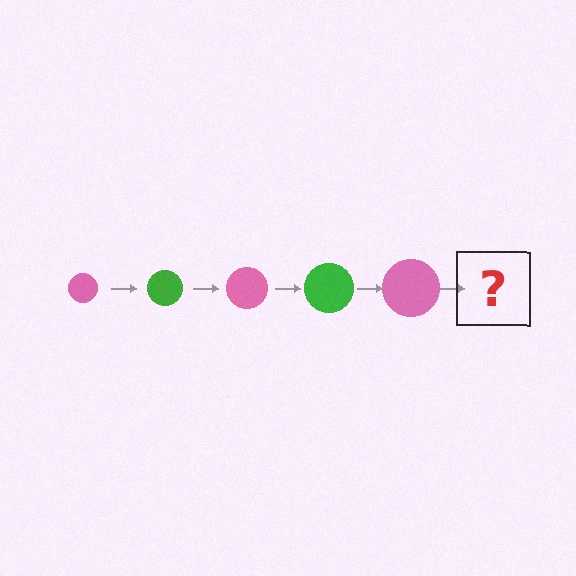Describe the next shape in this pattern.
It should be a green circle, larger than the previous one.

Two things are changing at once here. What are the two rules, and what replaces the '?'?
The two rules are that the circle grows larger each step and the color cycles through pink and green. The '?' should be a green circle, larger than the previous one.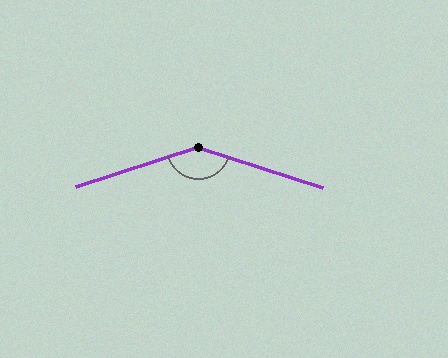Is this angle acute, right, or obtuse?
It is obtuse.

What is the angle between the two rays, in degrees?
Approximately 145 degrees.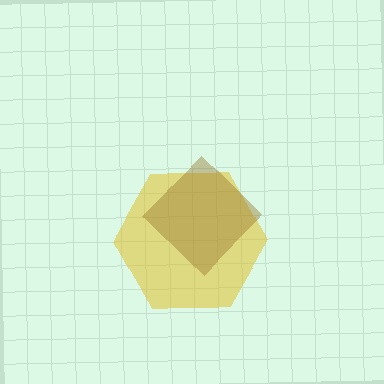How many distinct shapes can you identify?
There are 2 distinct shapes: a yellow hexagon, a brown diamond.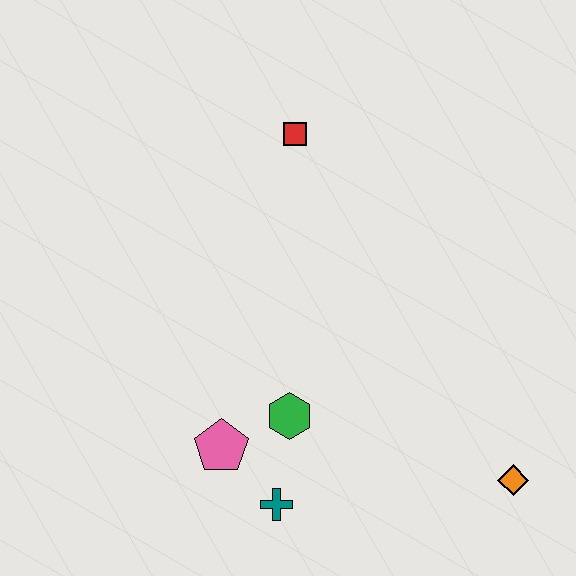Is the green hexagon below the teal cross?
No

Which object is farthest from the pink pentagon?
The red square is farthest from the pink pentagon.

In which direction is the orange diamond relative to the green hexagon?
The orange diamond is to the right of the green hexagon.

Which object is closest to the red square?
The green hexagon is closest to the red square.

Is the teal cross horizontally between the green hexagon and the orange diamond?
No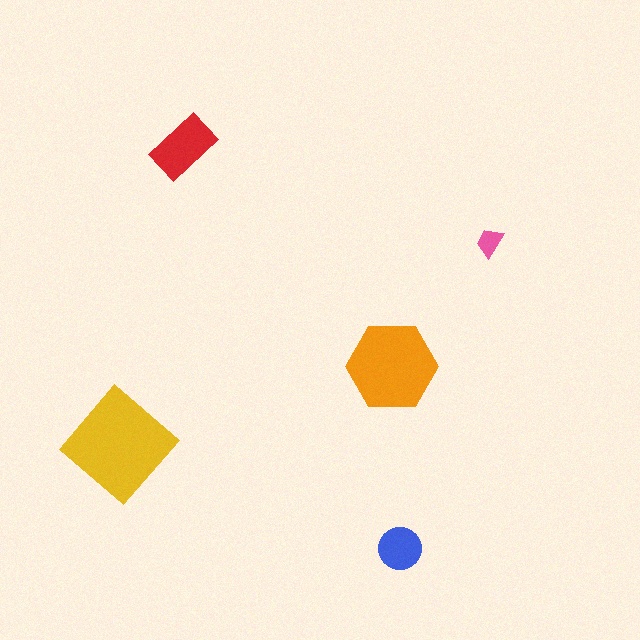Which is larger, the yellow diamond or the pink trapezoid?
The yellow diamond.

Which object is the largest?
The yellow diamond.